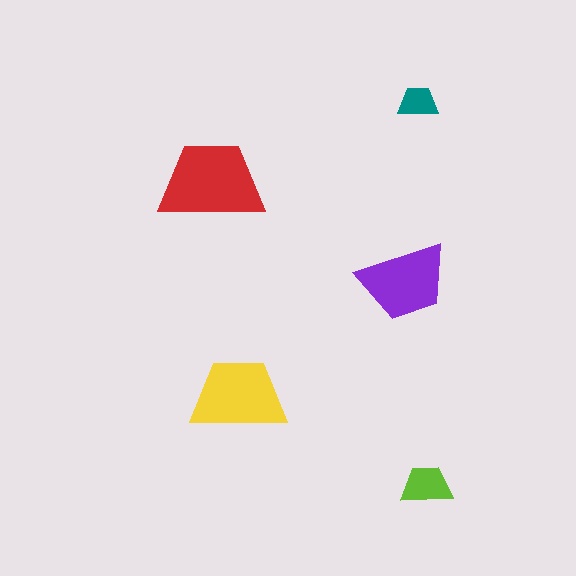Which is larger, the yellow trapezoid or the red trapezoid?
The red one.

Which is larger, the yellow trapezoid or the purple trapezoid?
The yellow one.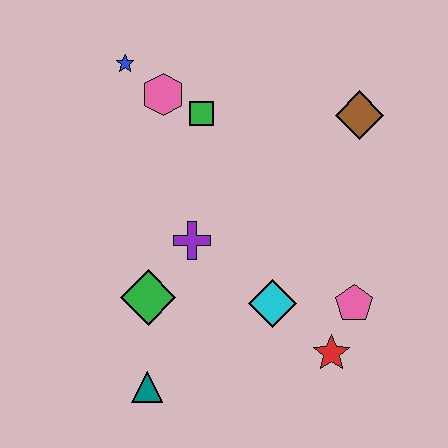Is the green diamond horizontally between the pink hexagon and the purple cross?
No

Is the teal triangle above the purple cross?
No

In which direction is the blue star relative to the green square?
The blue star is to the left of the green square.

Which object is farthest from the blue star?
The red star is farthest from the blue star.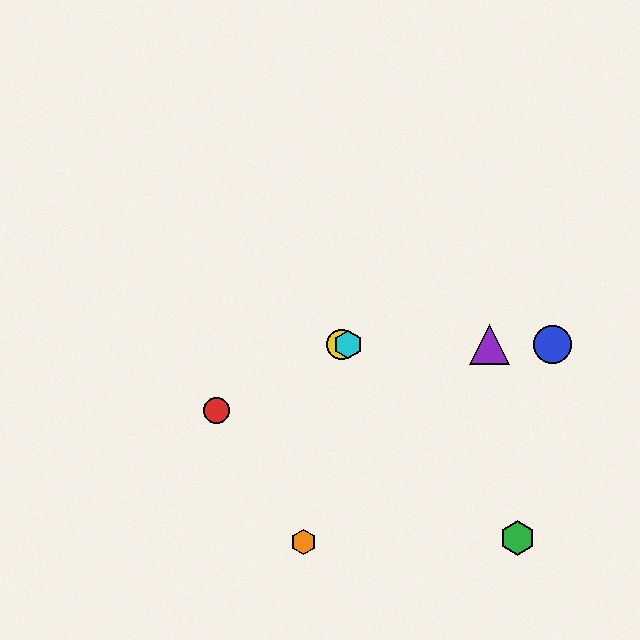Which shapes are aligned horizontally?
The blue circle, the yellow circle, the purple triangle, the cyan hexagon are aligned horizontally.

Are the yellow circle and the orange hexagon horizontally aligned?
No, the yellow circle is at y≈344 and the orange hexagon is at y≈542.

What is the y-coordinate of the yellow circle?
The yellow circle is at y≈344.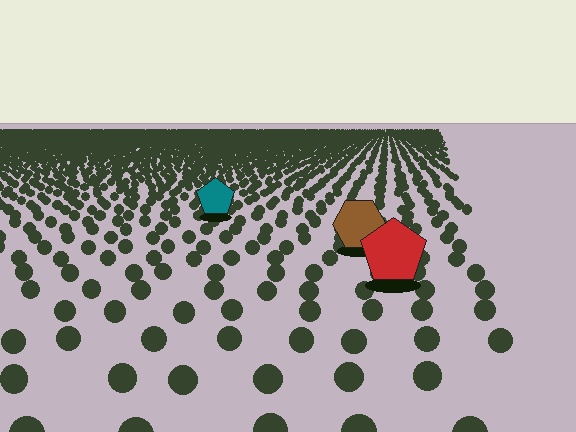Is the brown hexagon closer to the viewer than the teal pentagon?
Yes. The brown hexagon is closer — you can tell from the texture gradient: the ground texture is coarser near it.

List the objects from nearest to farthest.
From nearest to farthest: the red pentagon, the brown hexagon, the teal pentagon.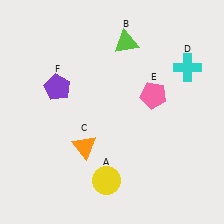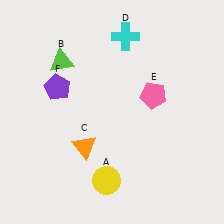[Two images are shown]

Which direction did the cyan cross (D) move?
The cyan cross (D) moved left.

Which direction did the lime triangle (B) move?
The lime triangle (B) moved left.